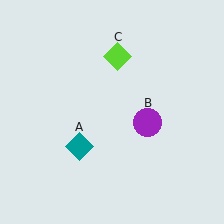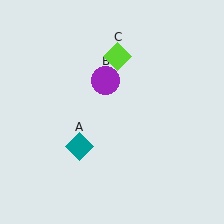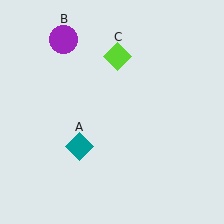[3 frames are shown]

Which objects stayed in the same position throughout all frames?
Teal diamond (object A) and lime diamond (object C) remained stationary.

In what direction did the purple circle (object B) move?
The purple circle (object B) moved up and to the left.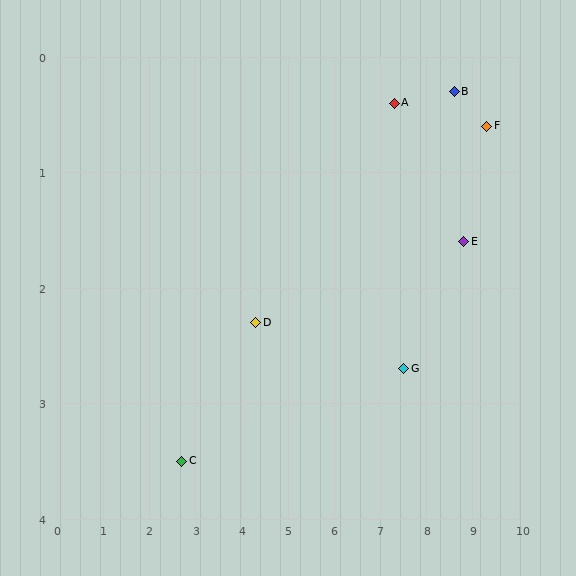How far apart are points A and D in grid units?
Points A and D are about 3.6 grid units apart.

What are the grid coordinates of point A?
Point A is at approximately (7.3, 0.4).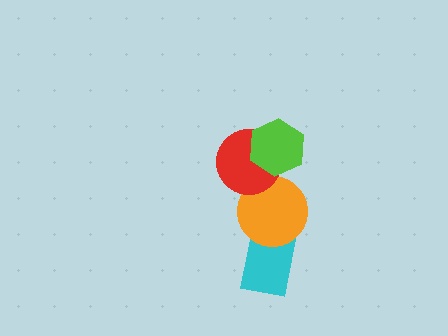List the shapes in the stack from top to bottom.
From top to bottom: the lime hexagon, the red circle, the orange circle, the cyan rectangle.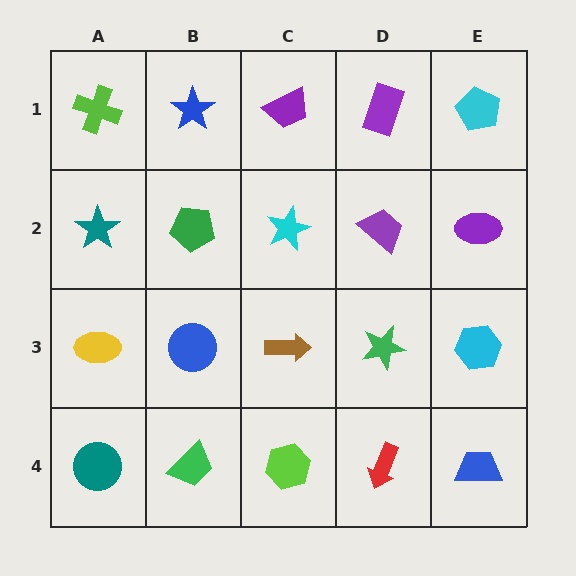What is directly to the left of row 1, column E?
A purple rectangle.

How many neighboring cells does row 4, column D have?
3.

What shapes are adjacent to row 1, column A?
A teal star (row 2, column A), a blue star (row 1, column B).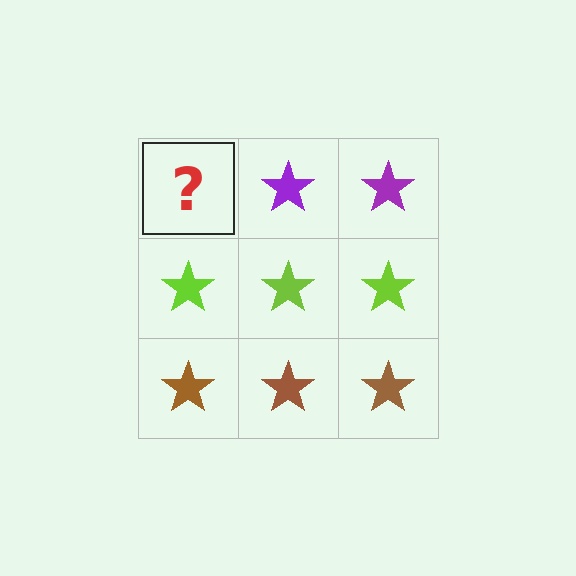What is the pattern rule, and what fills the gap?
The rule is that each row has a consistent color. The gap should be filled with a purple star.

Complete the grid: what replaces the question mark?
The question mark should be replaced with a purple star.